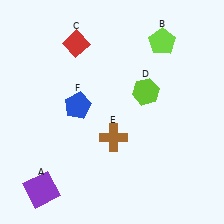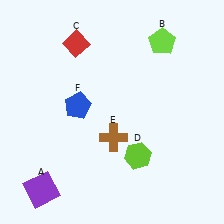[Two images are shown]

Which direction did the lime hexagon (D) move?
The lime hexagon (D) moved down.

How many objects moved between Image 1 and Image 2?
1 object moved between the two images.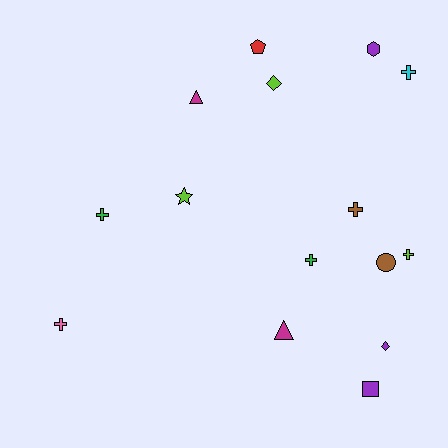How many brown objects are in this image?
There are 2 brown objects.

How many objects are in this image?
There are 15 objects.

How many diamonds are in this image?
There are 2 diamonds.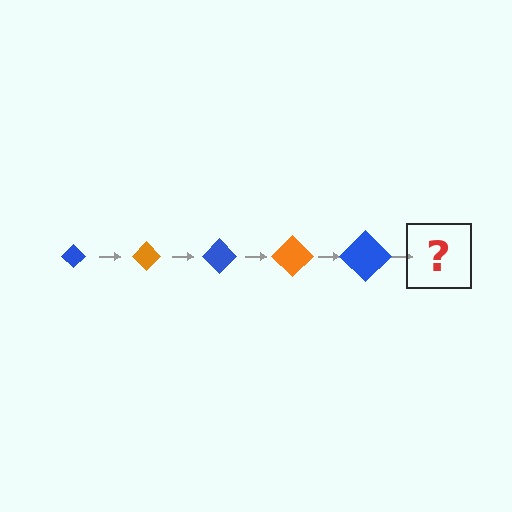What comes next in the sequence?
The next element should be an orange diamond, larger than the previous one.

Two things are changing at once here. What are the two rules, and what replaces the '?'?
The two rules are that the diamond grows larger each step and the color cycles through blue and orange. The '?' should be an orange diamond, larger than the previous one.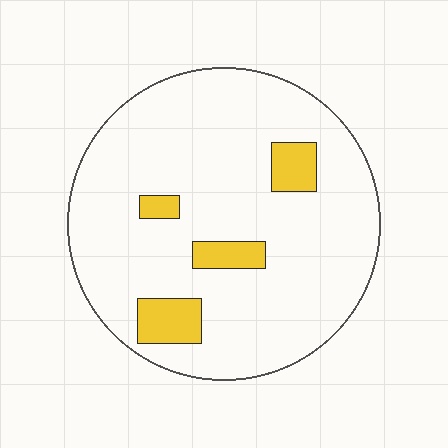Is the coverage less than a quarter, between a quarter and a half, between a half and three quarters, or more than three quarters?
Less than a quarter.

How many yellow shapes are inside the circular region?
4.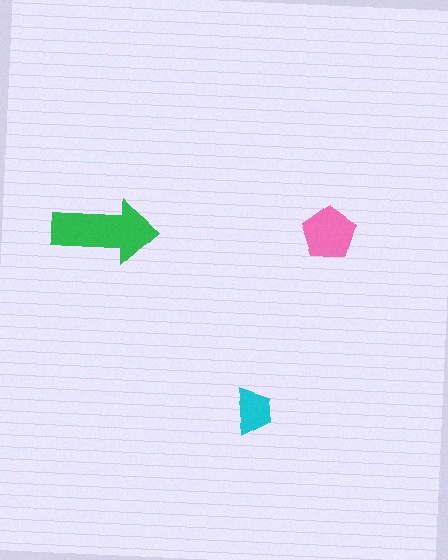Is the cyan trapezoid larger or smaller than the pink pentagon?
Smaller.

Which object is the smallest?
The cyan trapezoid.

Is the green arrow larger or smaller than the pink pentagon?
Larger.